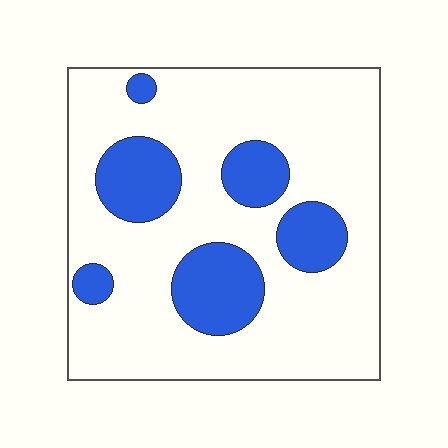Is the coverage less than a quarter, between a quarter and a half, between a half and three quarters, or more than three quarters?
Less than a quarter.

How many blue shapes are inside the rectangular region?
6.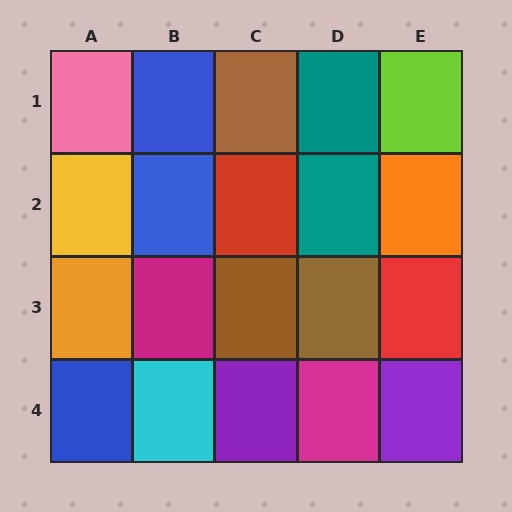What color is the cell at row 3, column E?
Red.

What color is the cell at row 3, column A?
Orange.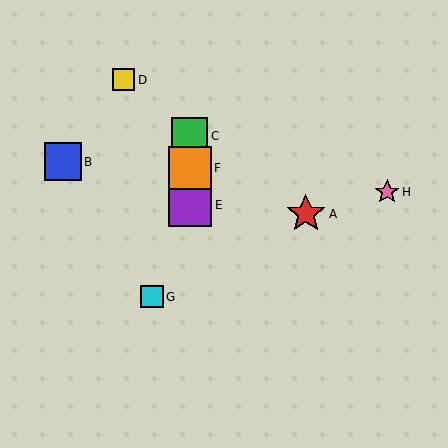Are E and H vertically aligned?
No, E is at x≈190 and H is at x≈387.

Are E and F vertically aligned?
Yes, both are at x≈190.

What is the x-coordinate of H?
Object H is at x≈387.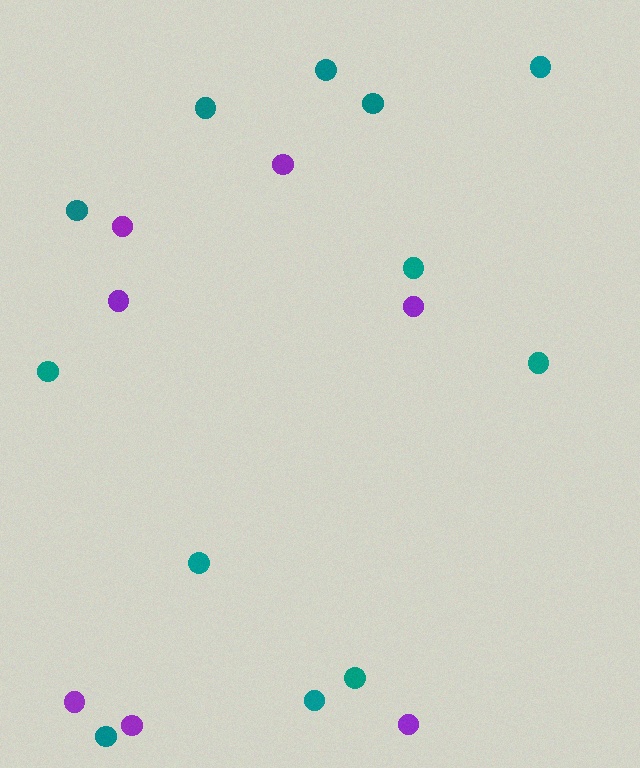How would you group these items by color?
There are 2 groups: one group of teal circles (12) and one group of purple circles (7).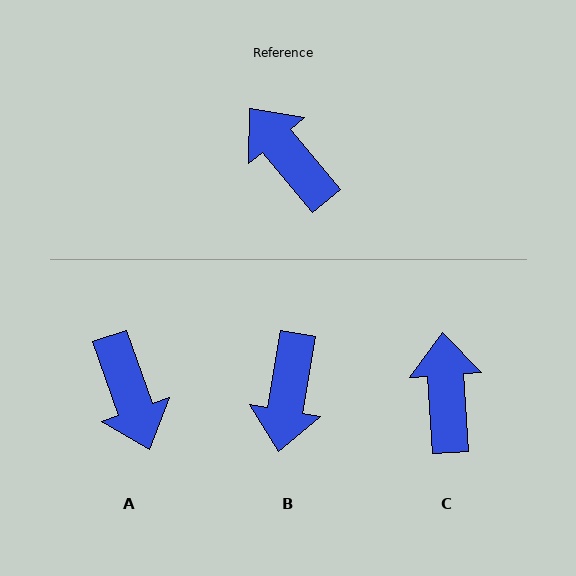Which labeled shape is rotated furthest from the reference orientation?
A, about 160 degrees away.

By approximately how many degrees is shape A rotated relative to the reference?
Approximately 160 degrees counter-clockwise.